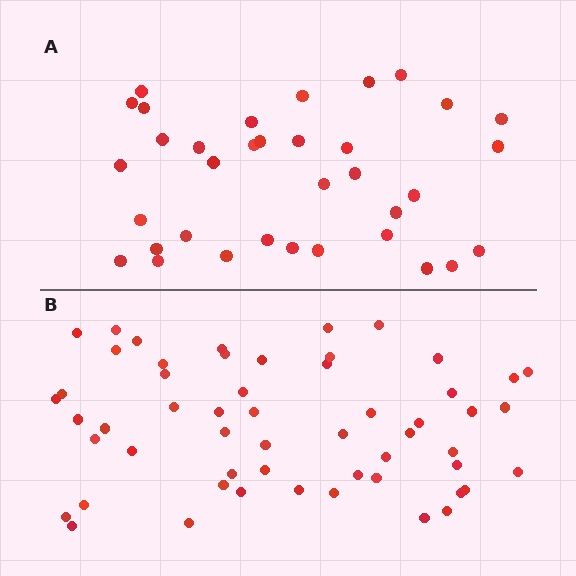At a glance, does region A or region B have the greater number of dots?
Region B (the bottom region) has more dots.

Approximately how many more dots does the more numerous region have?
Region B has approximately 20 more dots than region A.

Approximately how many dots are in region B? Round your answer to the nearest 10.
About 60 dots. (The exact count is 55, which rounds to 60.)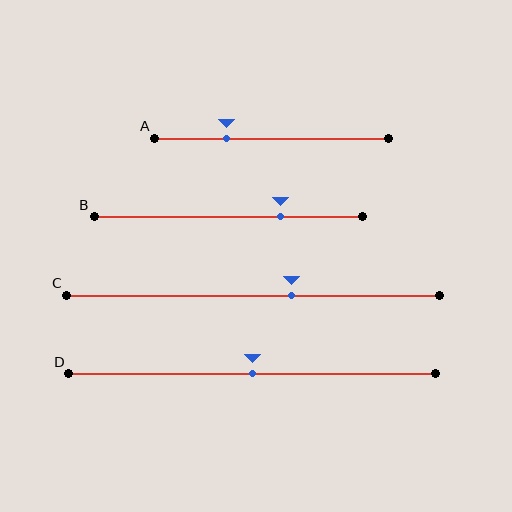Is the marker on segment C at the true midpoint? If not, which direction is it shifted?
No, the marker on segment C is shifted to the right by about 10% of the segment length.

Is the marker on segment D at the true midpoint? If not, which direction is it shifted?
Yes, the marker on segment D is at the true midpoint.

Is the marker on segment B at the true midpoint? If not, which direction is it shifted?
No, the marker on segment B is shifted to the right by about 20% of the segment length.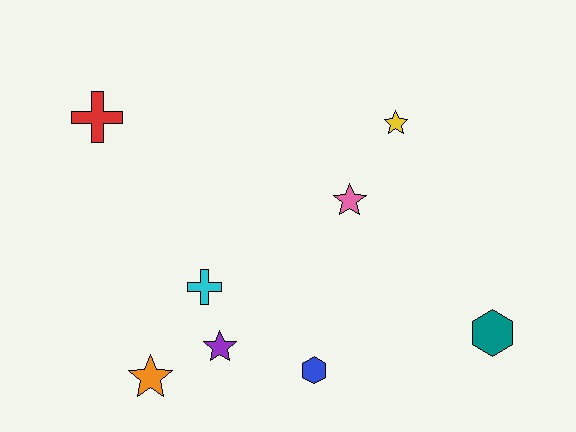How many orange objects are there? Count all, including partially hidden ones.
There is 1 orange object.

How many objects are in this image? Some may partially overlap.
There are 8 objects.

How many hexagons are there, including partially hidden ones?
There are 2 hexagons.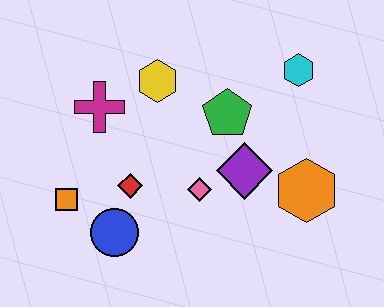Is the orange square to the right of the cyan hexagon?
No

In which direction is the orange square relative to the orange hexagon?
The orange square is to the left of the orange hexagon.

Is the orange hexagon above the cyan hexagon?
No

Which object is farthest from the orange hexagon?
The orange square is farthest from the orange hexagon.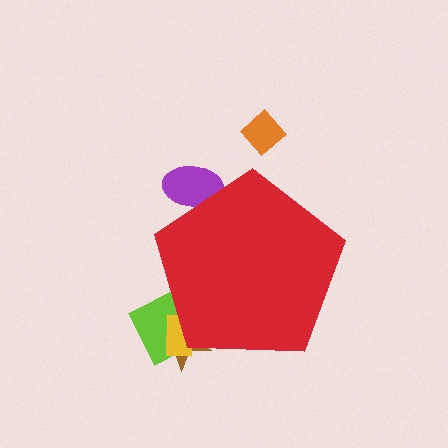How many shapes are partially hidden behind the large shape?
4 shapes are partially hidden.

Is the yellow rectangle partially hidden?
Yes, the yellow rectangle is partially hidden behind the red pentagon.